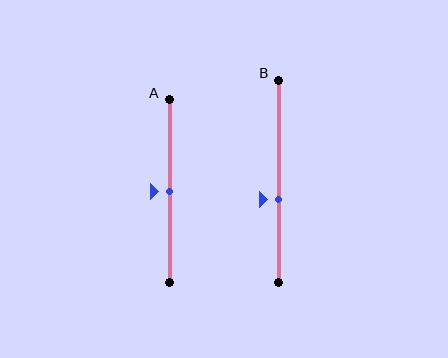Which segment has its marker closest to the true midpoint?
Segment A has its marker closest to the true midpoint.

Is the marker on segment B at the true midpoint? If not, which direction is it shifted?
No, the marker on segment B is shifted downward by about 9% of the segment length.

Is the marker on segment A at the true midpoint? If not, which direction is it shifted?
Yes, the marker on segment A is at the true midpoint.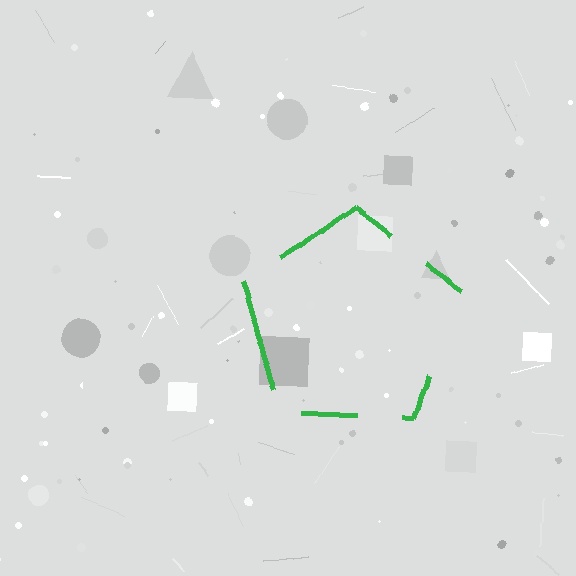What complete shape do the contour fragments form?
The contour fragments form a pentagon.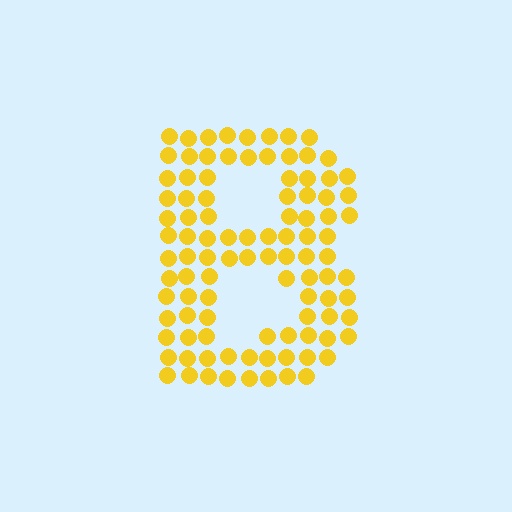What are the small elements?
The small elements are circles.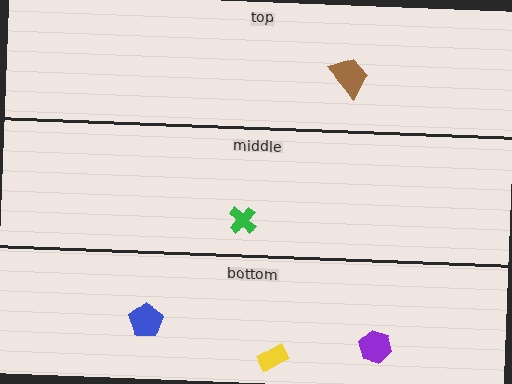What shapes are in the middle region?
The green cross.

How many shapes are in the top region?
1.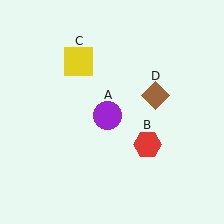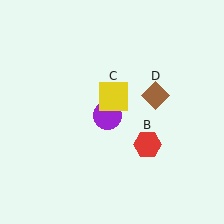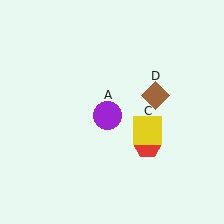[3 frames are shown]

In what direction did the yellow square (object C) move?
The yellow square (object C) moved down and to the right.